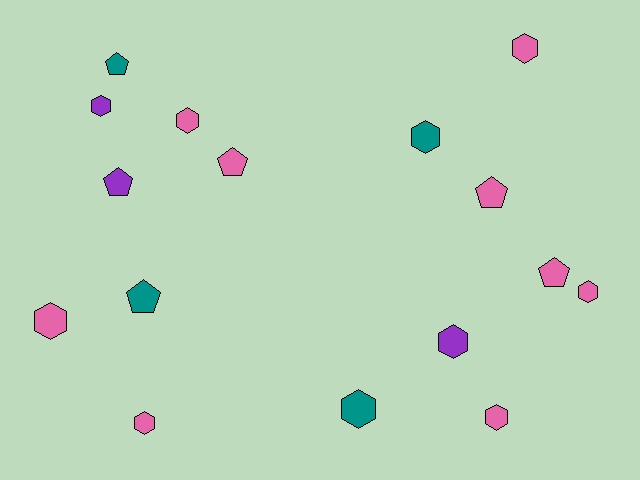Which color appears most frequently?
Pink, with 9 objects.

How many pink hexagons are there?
There are 6 pink hexagons.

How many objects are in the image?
There are 16 objects.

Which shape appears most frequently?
Hexagon, with 10 objects.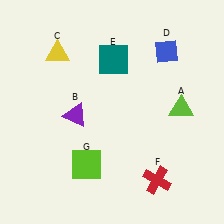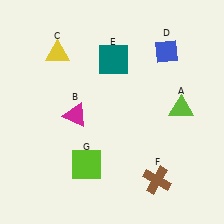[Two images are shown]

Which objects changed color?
B changed from purple to magenta. F changed from red to brown.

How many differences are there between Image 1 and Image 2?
There are 2 differences between the two images.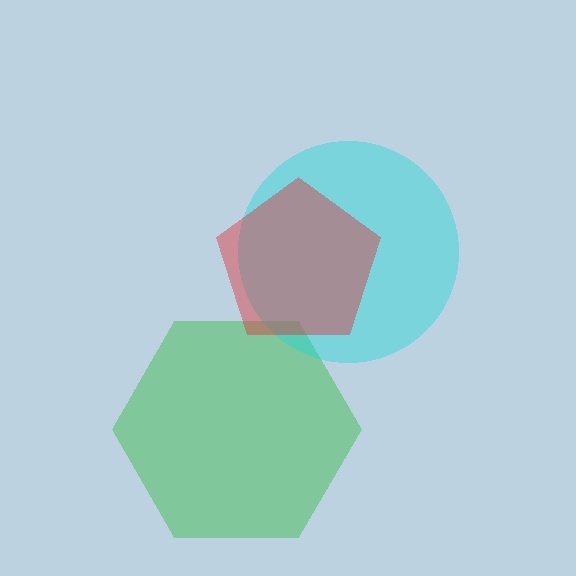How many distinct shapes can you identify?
There are 3 distinct shapes: a green hexagon, a cyan circle, a red pentagon.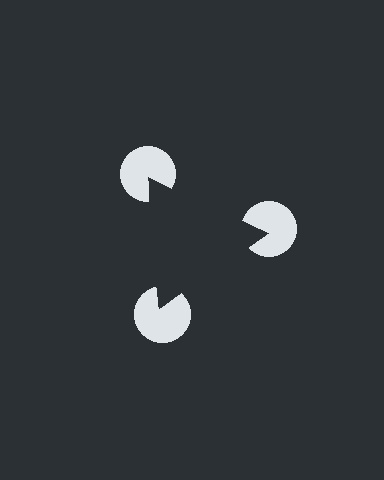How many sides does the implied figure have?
3 sides.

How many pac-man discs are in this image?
There are 3 — one at each vertex of the illusory triangle.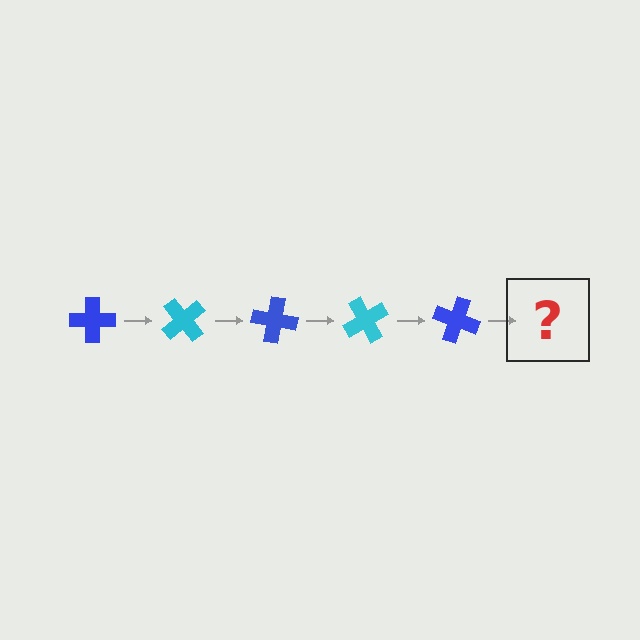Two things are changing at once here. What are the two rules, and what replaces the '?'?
The two rules are that it rotates 50 degrees each step and the color cycles through blue and cyan. The '?' should be a cyan cross, rotated 250 degrees from the start.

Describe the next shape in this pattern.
It should be a cyan cross, rotated 250 degrees from the start.